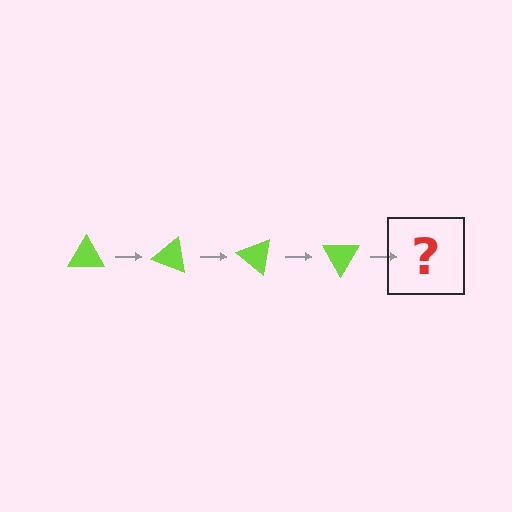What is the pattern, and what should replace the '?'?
The pattern is that the triangle rotates 20 degrees each step. The '?' should be a lime triangle rotated 80 degrees.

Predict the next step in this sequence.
The next step is a lime triangle rotated 80 degrees.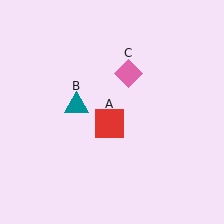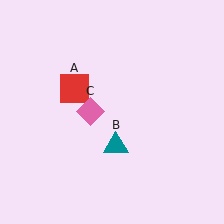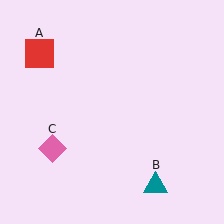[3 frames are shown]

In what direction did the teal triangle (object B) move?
The teal triangle (object B) moved down and to the right.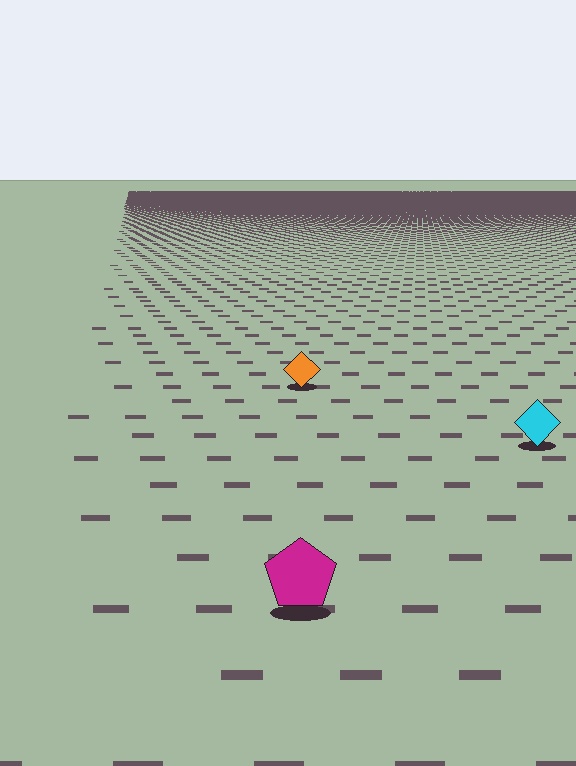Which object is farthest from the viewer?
The orange diamond is farthest from the viewer. It appears smaller and the ground texture around it is denser.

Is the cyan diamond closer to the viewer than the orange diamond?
Yes. The cyan diamond is closer — you can tell from the texture gradient: the ground texture is coarser near it.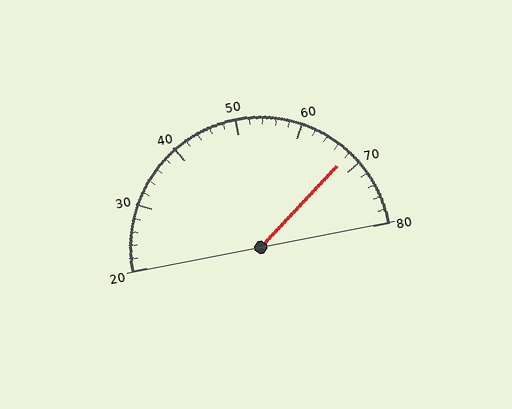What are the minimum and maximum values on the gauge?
The gauge ranges from 20 to 80.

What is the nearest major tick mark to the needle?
The nearest major tick mark is 70.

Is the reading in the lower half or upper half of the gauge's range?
The reading is in the upper half of the range (20 to 80).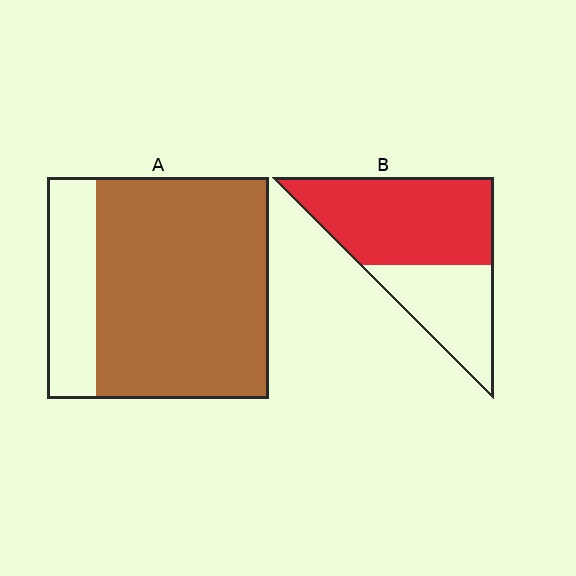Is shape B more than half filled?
Yes.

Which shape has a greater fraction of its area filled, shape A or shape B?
Shape A.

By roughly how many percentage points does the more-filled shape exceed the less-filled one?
By roughly 15 percentage points (A over B).